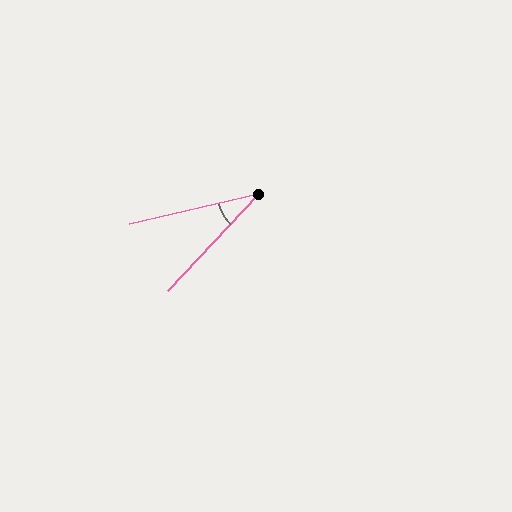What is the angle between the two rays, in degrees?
Approximately 34 degrees.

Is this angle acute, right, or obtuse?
It is acute.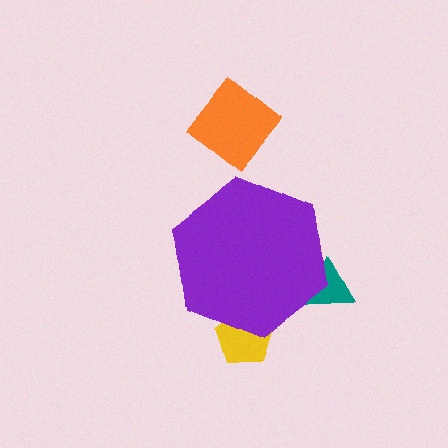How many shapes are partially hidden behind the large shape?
2 shapes are partially hidden.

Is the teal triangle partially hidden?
Yes, the teal triangle is partially hidden behind the purple hexagon.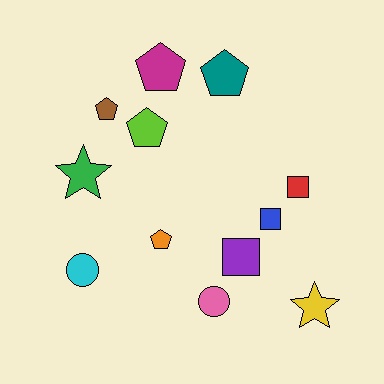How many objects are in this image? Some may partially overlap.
There are 12 objects.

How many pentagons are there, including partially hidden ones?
There are 5 pentagons.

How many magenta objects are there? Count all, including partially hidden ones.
There is 1 magenta object.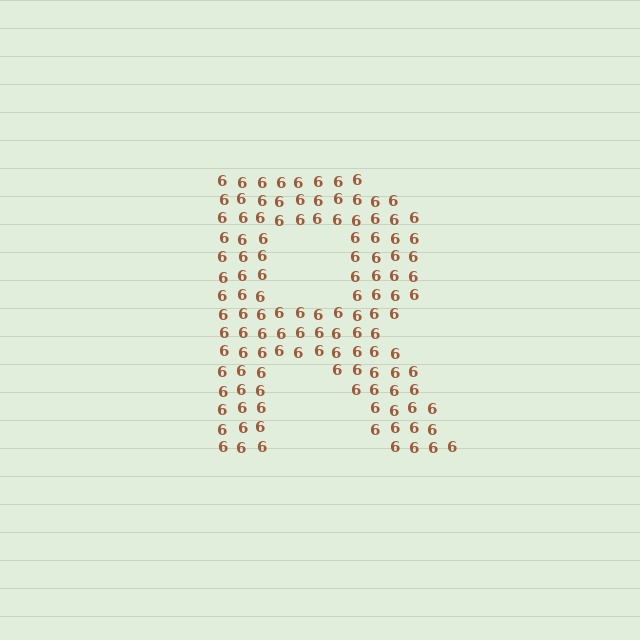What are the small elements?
The small elements are digit 6's.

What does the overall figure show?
The overall figure shows the letter R.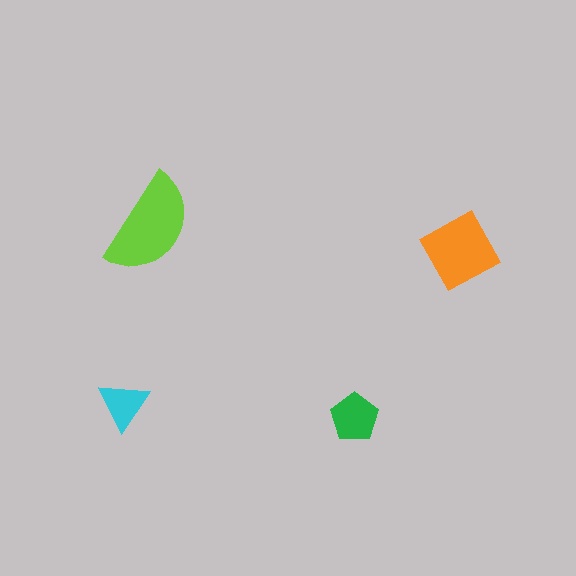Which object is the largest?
The lime semicircle.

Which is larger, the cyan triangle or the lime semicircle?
The lime semicircle.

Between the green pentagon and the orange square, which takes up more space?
The orange square.